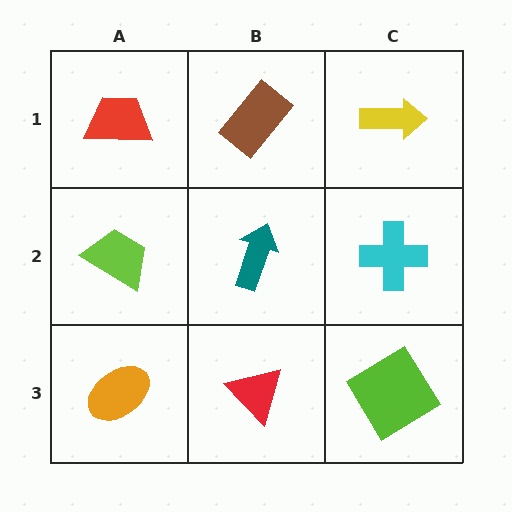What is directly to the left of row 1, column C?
A brown rectangle.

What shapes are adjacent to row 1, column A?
A lime trapezoid (row 2, column A), a brown rectangle (row 1, column B).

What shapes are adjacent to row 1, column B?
A teal arrow (row 2, column B), a red trapezoid (row 1, column A), a yellow arrow (row 1, column C).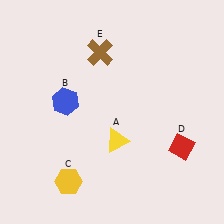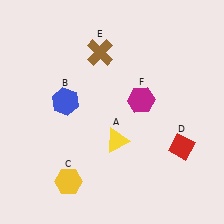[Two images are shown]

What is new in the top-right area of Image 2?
A magenta hexagon (F) was added in the top-right area of Image 2.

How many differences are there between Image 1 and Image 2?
There is 1 difference between the two images.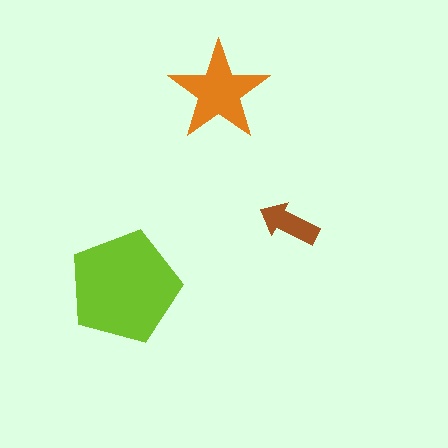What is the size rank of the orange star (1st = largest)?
2nd.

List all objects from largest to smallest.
The lime pentagon, the orange star, the brown arrow.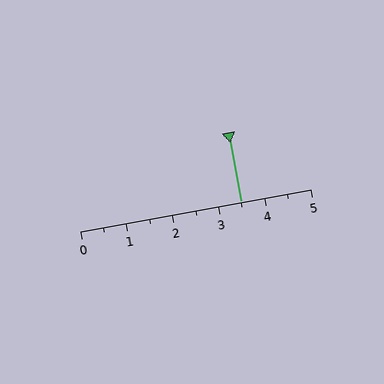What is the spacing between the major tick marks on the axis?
The major ticks are spaced 1 apart.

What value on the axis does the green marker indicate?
The marker indicates approximately 3.5.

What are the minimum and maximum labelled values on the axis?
The axis runs from 0 to 5.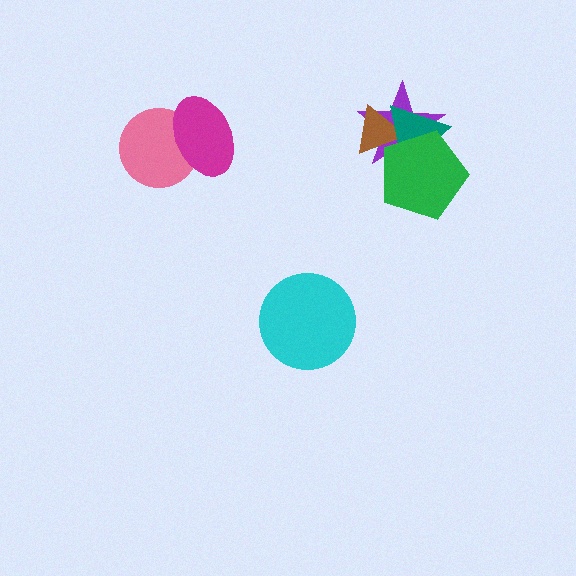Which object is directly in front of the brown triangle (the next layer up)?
The teal triangle is directly in front of the brown triangle.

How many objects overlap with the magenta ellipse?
1 object overlaps with the magenta ellipse.